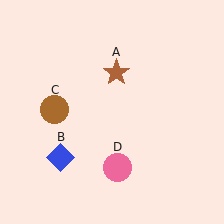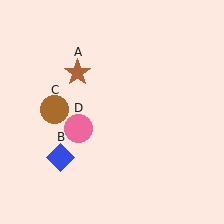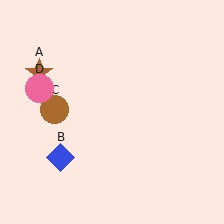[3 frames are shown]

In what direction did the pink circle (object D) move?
The pink circle (object D) moved up and to the left.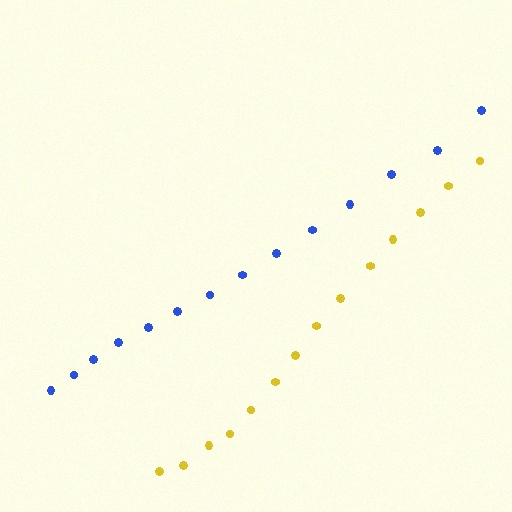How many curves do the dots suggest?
There are 2 distinct paths.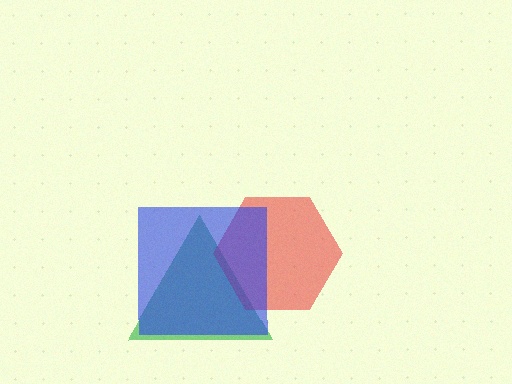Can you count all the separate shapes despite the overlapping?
Yes, there are 3 separate shapes.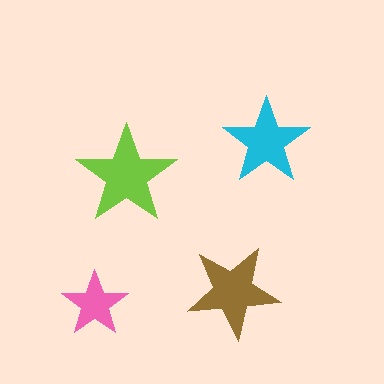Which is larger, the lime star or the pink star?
The lime one.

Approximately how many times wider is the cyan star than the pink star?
About 1.5 times wider.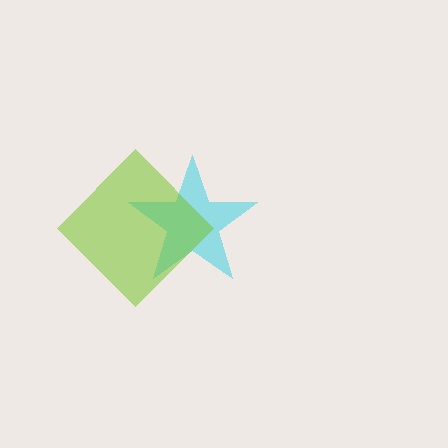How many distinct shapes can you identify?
There are 2 distinct shapes: a cyan star, a lime diamond.